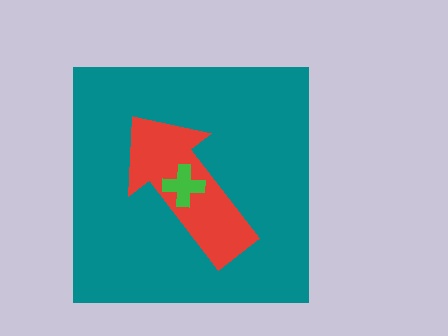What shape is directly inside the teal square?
The red arrow.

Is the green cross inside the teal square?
Yes.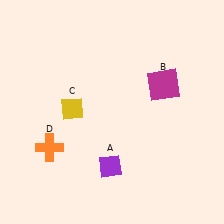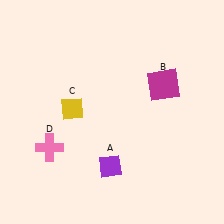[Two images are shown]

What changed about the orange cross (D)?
In Image 1, D is orange. In Image 2, it changed to pink.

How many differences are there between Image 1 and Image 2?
There is 1 difference between the two images.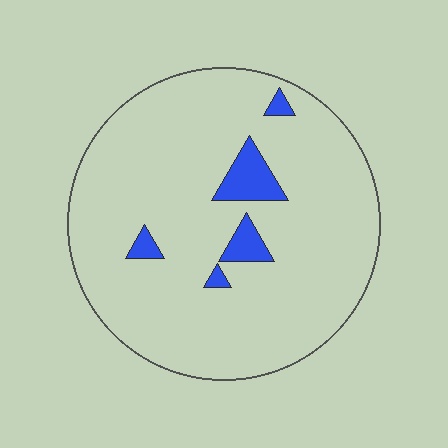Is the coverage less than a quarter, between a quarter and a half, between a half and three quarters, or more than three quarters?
Less than a quarter.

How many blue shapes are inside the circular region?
5.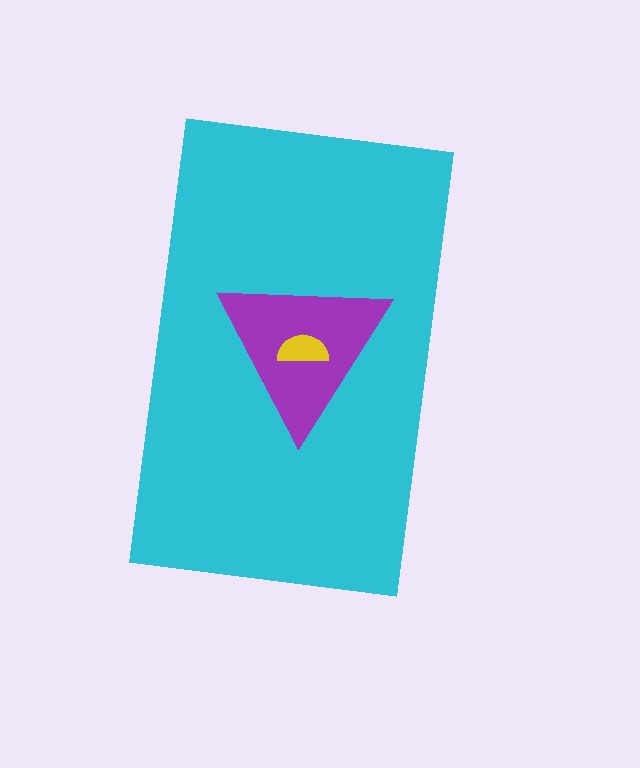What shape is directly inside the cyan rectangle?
The purple triangle.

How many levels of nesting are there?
3.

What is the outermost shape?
The cyan rectangle.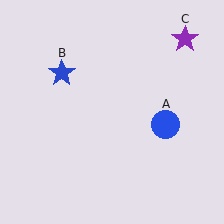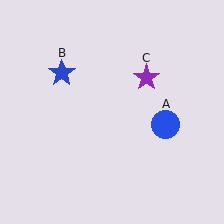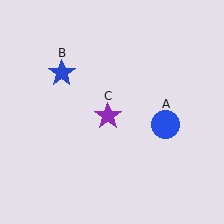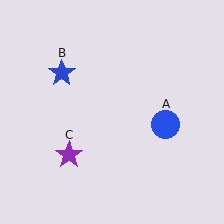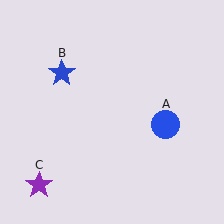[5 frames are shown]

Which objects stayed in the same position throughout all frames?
Blue circle (object A) and blue star (object B) remained stationary.